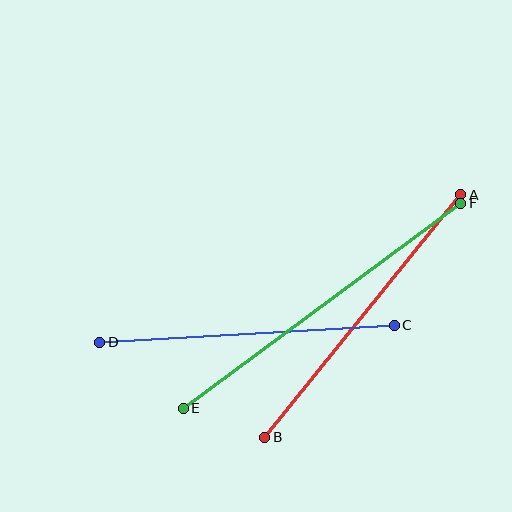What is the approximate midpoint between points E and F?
The midpoint is at approximately (322, 306) pixels.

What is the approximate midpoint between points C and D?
The midpoint is at approximately (247, 334) pixels.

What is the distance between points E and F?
The distance is approximately 345 pixels.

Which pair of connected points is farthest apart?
Points E and F are farthest apart.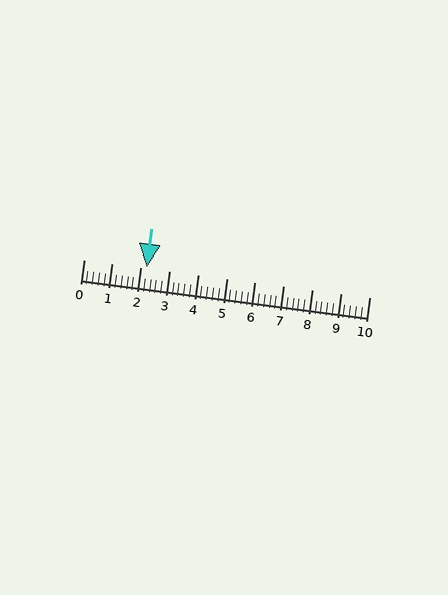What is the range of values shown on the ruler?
The ruler shows values from 0 to 10.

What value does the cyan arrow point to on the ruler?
The cyan arrow points to approximately 2.2.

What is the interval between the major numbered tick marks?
The major tick marks are spaced 1 units apart.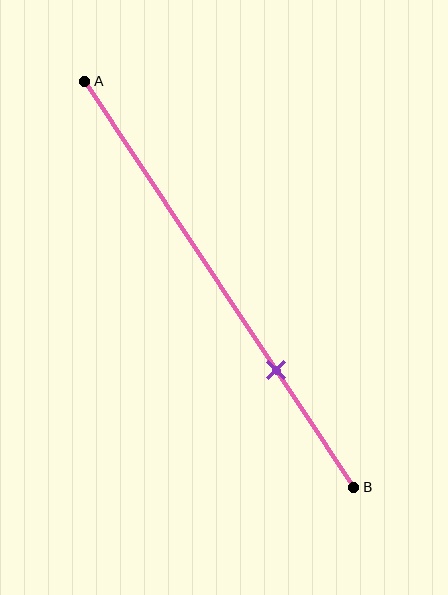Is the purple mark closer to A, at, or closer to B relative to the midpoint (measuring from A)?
The purple mark is closer to point B than the midpoint of segment AB.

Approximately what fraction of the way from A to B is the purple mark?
The purple mark is approximately 70% of the way from A to B.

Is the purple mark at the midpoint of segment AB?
No, the mark is at about 70% from A, not at the 50% midpoint.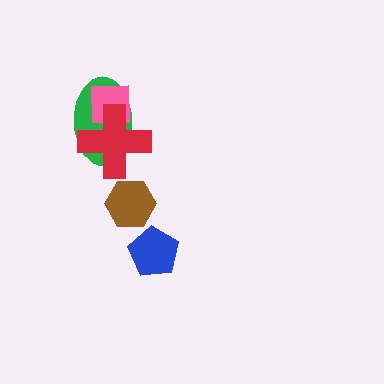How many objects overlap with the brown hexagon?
0 objects overlap with the brown hexagon.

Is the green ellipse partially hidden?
Yes, it is partially covered by another shape.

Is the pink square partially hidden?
Yes, it is partially covered by another shape.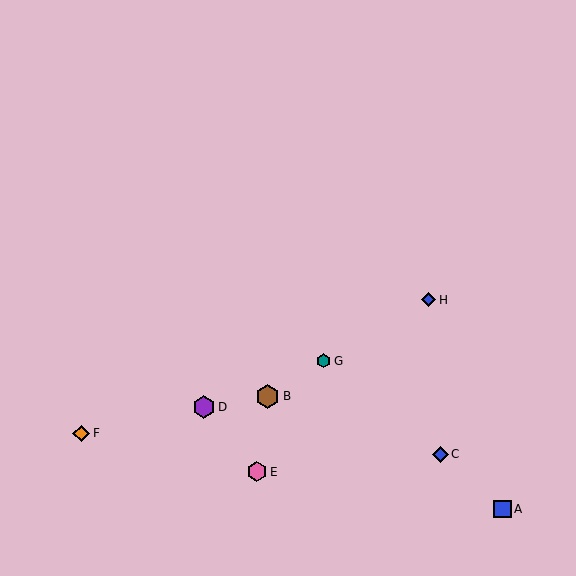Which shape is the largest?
The brown hexagon (labeled B) is the largest.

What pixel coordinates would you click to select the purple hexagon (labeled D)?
Click at (204, 407) to select the purple hexagon D.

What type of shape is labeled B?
Shape B is a brown hexagon.